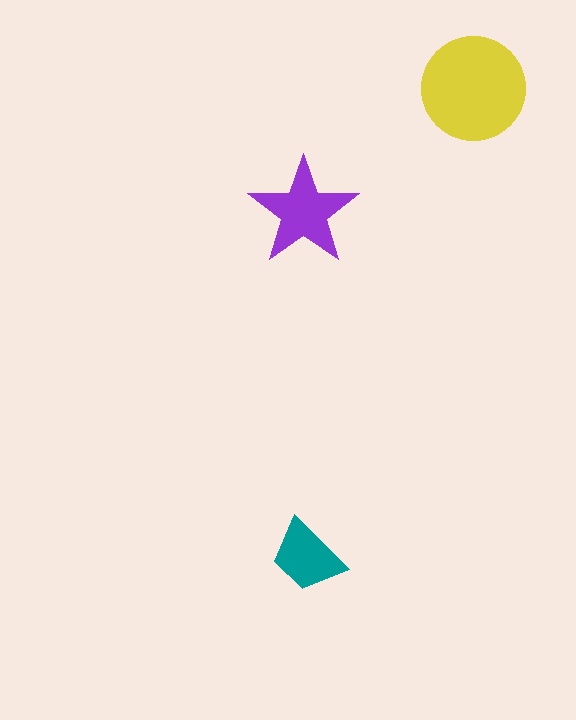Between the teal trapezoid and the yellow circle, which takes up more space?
The yellow circle.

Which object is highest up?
The yellow circle is topmost.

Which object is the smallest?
The teal trapezoid.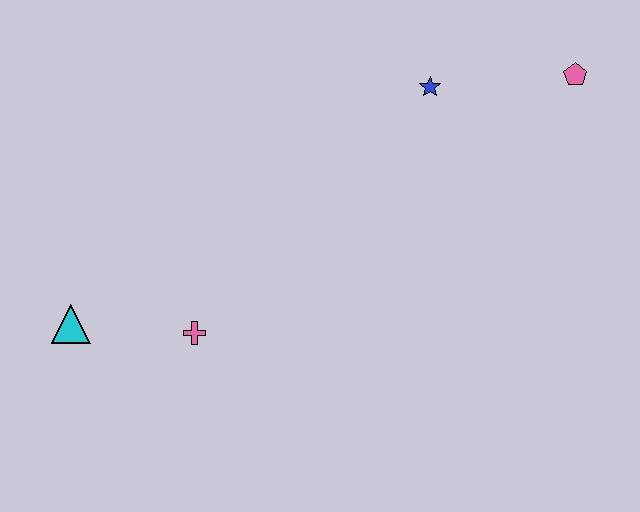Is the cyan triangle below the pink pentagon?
Yes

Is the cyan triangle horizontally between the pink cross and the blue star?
No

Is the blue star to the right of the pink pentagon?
No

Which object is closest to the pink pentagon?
The blue star is closest to the pink pentagon.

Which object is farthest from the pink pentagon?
The cyan triangle is farthest from the pink pentagon.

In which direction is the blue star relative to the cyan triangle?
The blue star is to the right of the cyan triangle.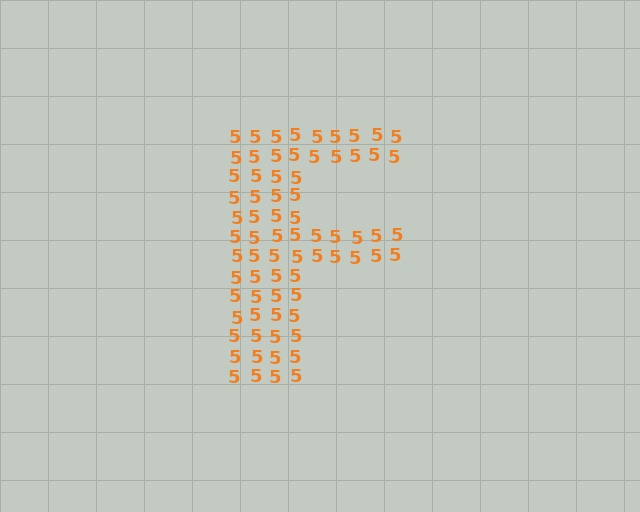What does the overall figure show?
The overall figure shows the letter F.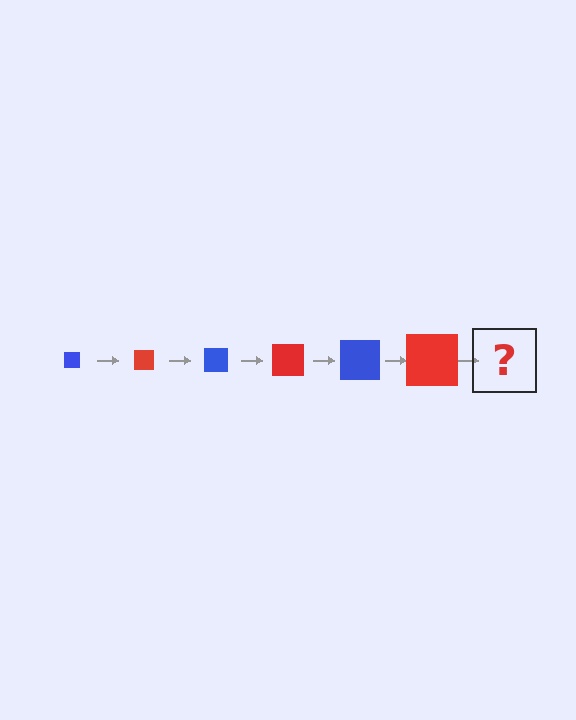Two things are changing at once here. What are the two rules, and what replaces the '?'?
The two rules are that the square grows larger each step and the color cycles through blue and red. The '?' should be a blue square, larger than the previous one.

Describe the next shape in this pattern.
It should be a blue square, larger than the previous one.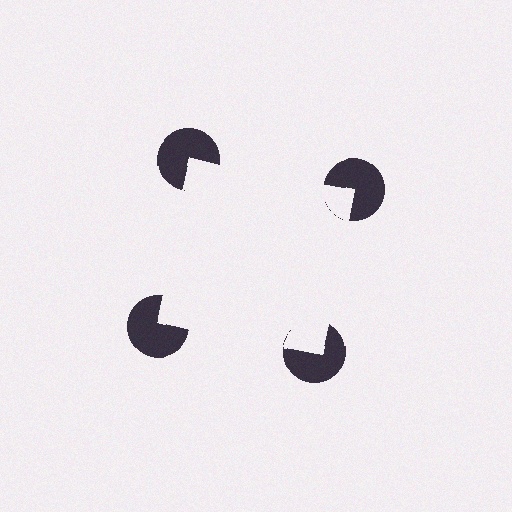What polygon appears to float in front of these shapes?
An illusory square — its edges are inferred from the aligned wedge cuts in the pac-man discs, not physically drawn.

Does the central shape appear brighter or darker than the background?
It typically appears slightly brighter than the background, even though no actual brightness change is drawn.